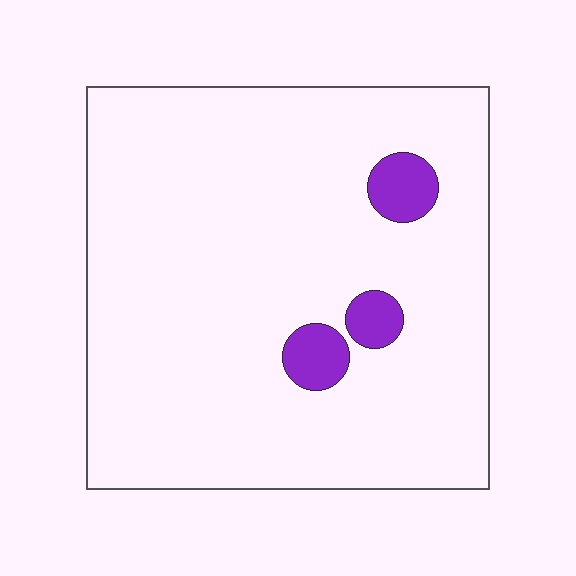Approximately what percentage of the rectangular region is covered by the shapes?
Approximately 5%.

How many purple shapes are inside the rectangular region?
3.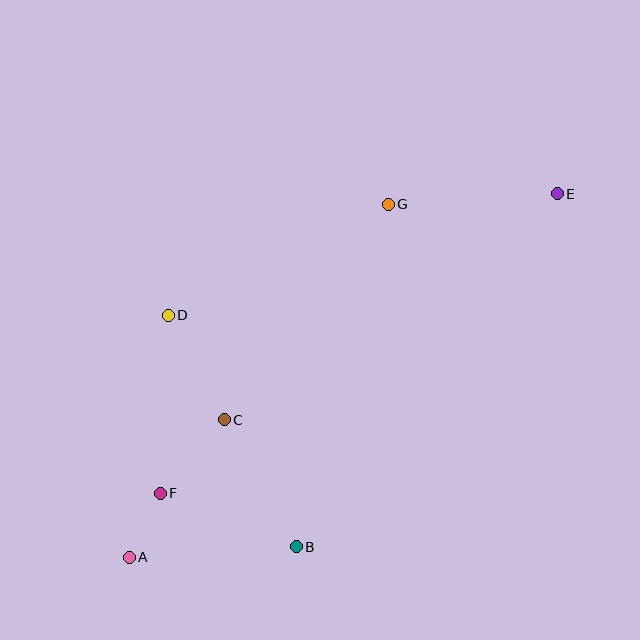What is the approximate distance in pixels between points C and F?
The distance between C and F is approximately 97 pixels.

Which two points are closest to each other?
Points A and F are closest to each other.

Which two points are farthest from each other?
Points A and E are farthest from each other.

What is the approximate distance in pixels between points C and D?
The distance between C and D is approximately 119 pixels.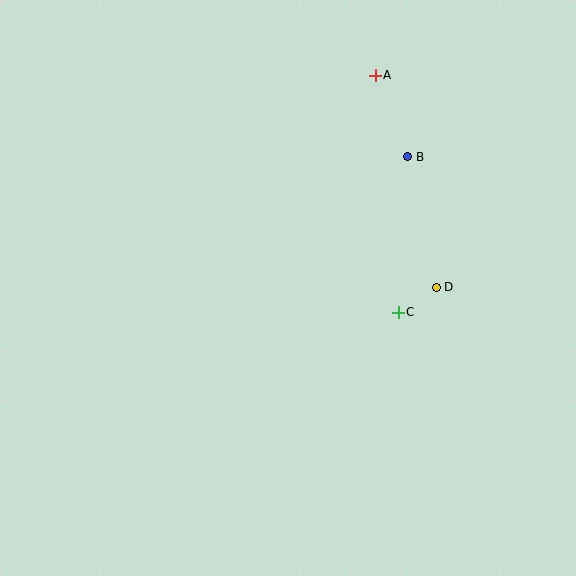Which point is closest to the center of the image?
Point C at (398, 312) is closest to the center.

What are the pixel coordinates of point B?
Point B is at (408, 157).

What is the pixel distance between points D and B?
The distance between D and B is 134 pixels.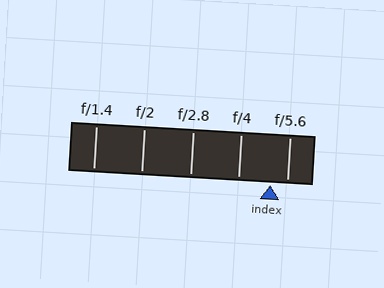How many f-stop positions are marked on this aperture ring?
There are 5 f-stop positions marked.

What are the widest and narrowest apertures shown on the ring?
The widest aperture shown is f/1.4 and the narrowest is f/5.6.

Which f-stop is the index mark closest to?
The index mark is closest to f/5.6.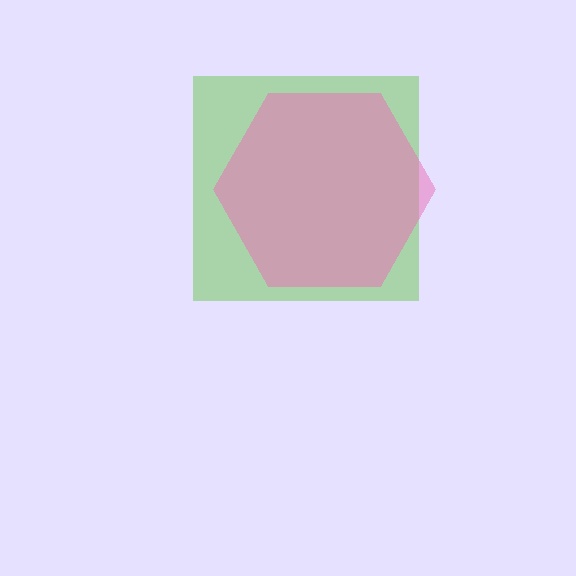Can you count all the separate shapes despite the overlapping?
Yes, there are 2 separate shapes.